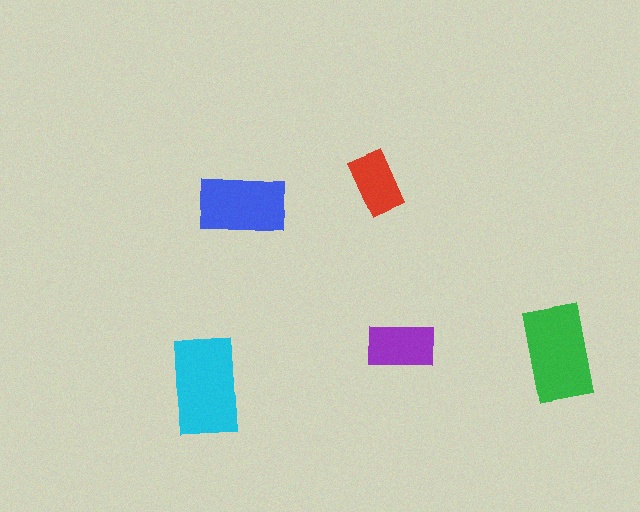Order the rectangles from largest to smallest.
the cyan one, the green one, the blue one, the purple one, the red one.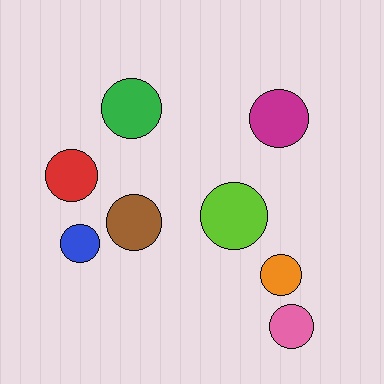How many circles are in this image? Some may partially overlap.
There are 8 circles.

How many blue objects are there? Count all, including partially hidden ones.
There is 1 blue object.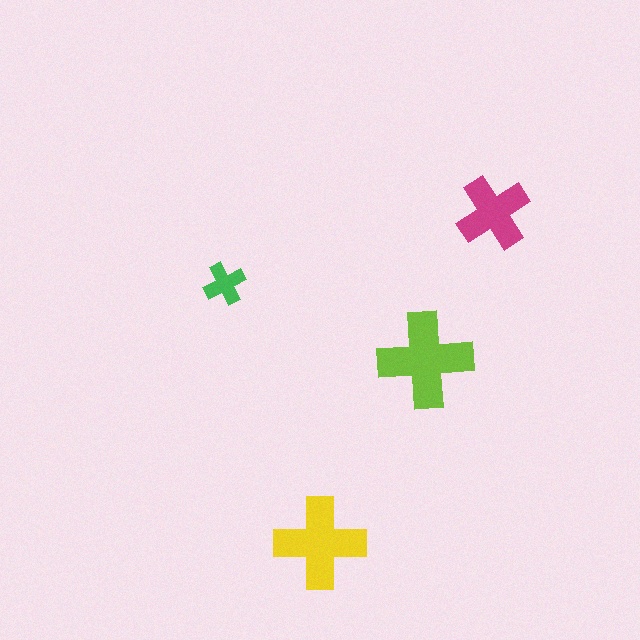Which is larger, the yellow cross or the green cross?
The yellow one.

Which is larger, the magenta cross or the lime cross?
The lime one.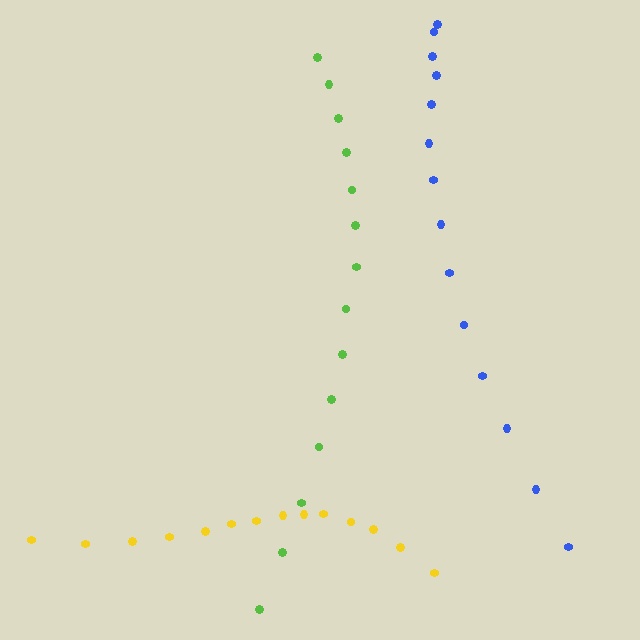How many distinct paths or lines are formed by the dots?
There are 3 distinct paths.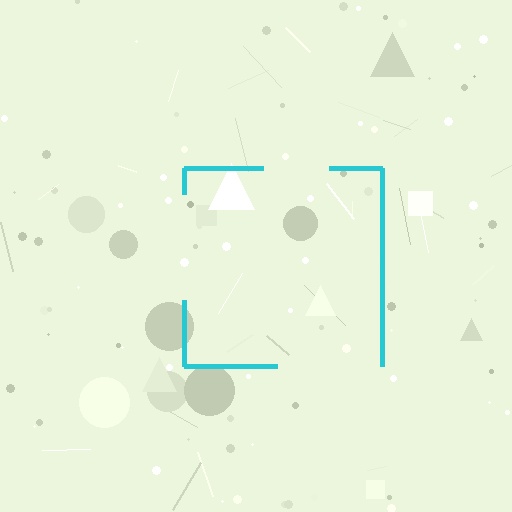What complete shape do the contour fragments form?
The contour fragments form a square.